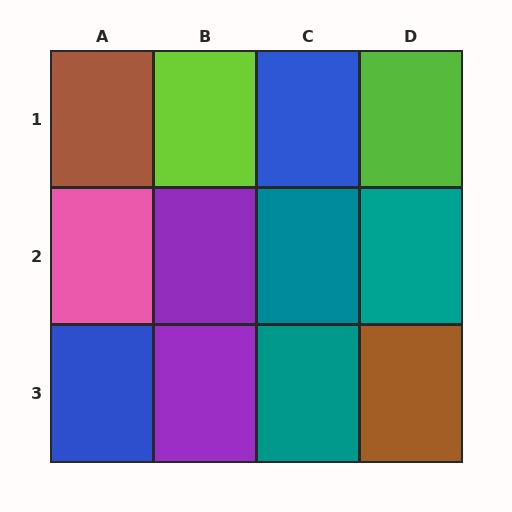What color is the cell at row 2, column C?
Teal.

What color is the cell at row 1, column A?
Brown.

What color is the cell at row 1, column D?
Lime.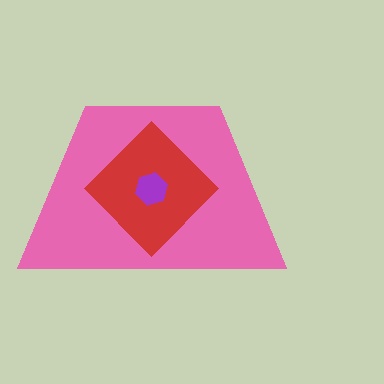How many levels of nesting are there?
3.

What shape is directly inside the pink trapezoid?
The red diamond.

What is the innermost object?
The purple hexagon.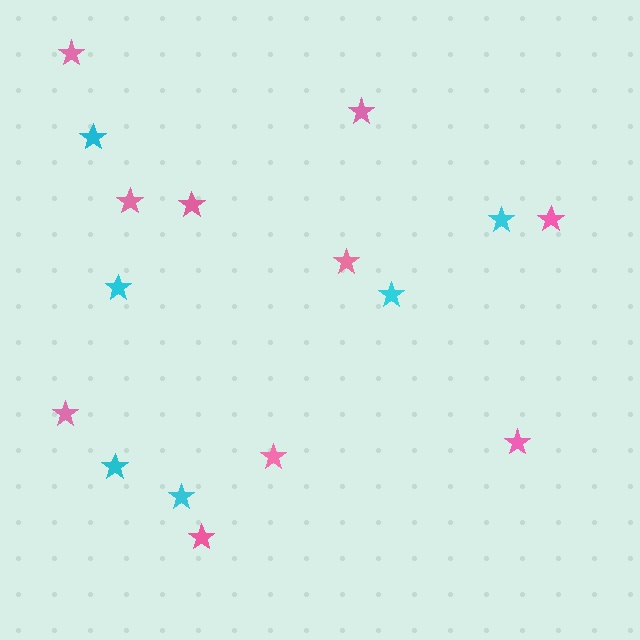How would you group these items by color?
There are 2 groups: one group of pink stars (10) and one group of cyan stars (6).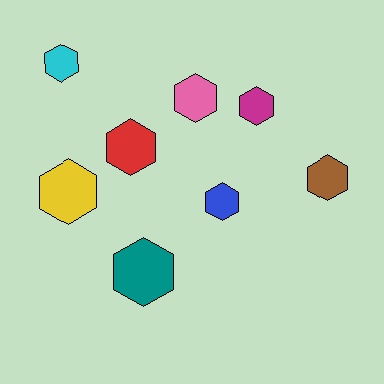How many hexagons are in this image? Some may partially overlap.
There are 8 hexagons.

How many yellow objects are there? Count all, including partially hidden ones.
There is 1 yellow object.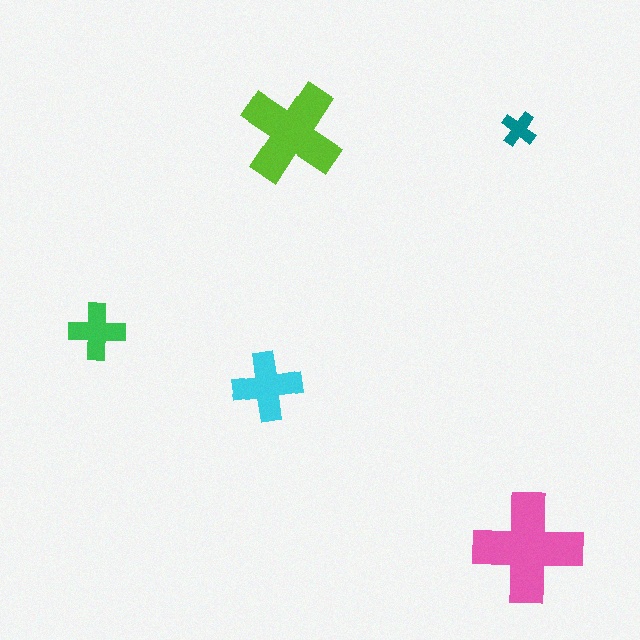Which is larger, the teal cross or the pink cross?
The pink one.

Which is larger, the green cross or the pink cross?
The pink one.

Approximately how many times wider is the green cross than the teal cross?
About 1.5 times wider.